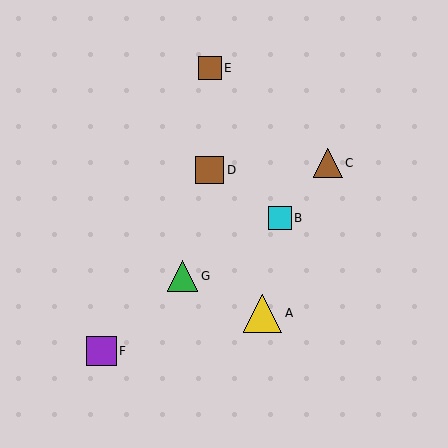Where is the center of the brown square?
The center of the brown square is at (210, 170).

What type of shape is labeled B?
Shape B is a cyan square.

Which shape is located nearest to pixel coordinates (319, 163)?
The brown triangle (labeled C) at (328, 163) is nearest to that location.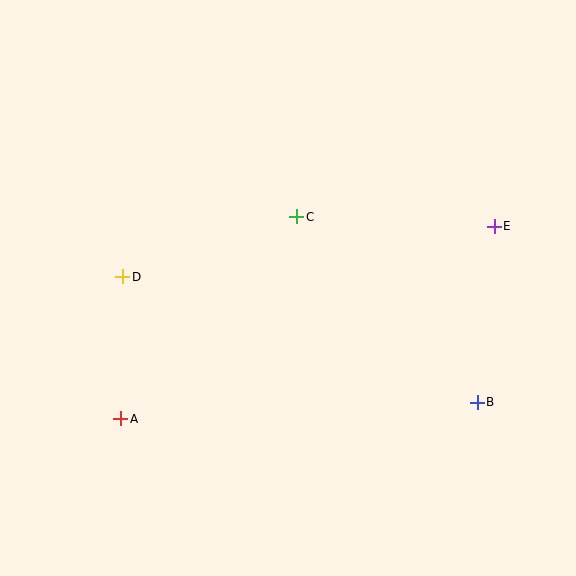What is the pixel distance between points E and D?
The distance between E and D is 375 pixels.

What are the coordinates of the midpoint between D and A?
The midpoint between D and A is at (122, 348).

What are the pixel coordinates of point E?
Point E is at (494, 226).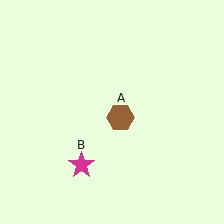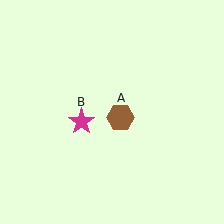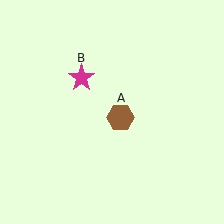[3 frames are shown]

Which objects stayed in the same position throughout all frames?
Brown hexagon (object A) remained stationary.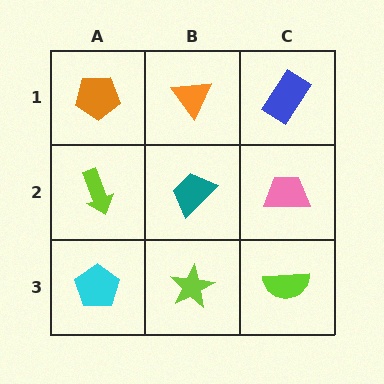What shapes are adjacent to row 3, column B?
A teal trapezoid (row 2, column B), a cyan pentagon (row 3, column A), a lime semicircle (row 3, column C).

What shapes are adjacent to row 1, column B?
A teal trapezoid (row 2, column B), an orange pentagon (row 1, column A), a blue rectangle (row 1, column C).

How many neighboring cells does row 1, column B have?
3.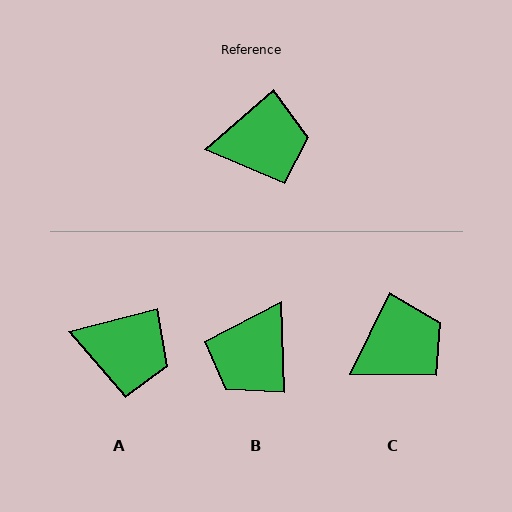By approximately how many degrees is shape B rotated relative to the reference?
Approximately 129 degrees clockwise.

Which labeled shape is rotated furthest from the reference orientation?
B, about 129 degrees away.